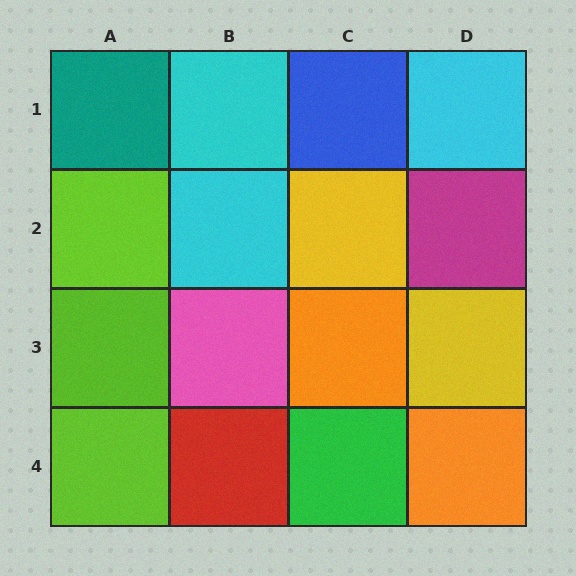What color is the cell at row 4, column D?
Orange.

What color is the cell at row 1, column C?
Blue.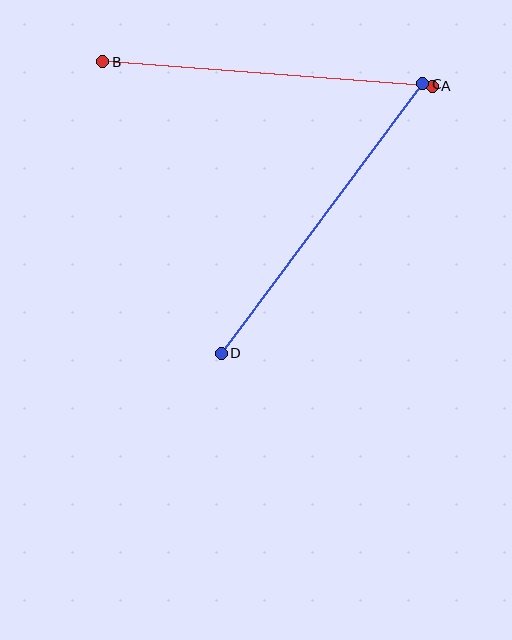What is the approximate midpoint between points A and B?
The midpoint is at approximately (267, 74) pixels.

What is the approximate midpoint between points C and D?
The midpoint is at approximately (322, 219) pixels.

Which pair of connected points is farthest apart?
Points C and D are farthest apart.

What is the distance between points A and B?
The distance is approximately 330 pixels.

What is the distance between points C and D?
The distance is approximately 337 pixels.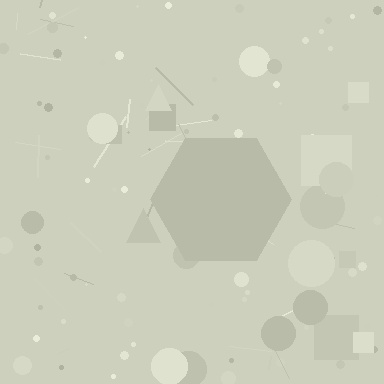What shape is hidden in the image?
A hexagon is hidden in the image.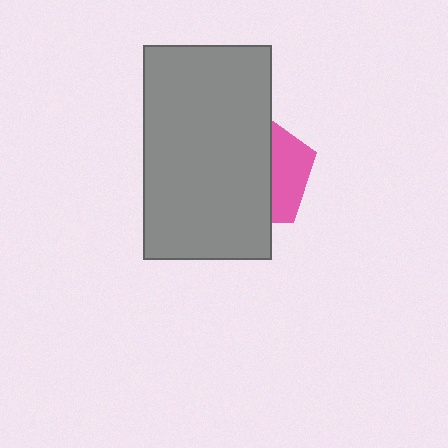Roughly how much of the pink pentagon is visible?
A small part of it is visible (roughly 33%).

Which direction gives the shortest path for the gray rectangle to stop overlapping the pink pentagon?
Moving left gives the shortest separation.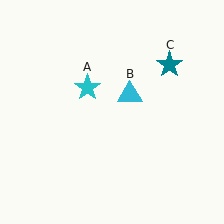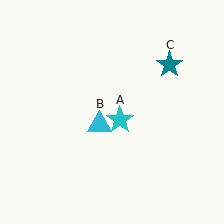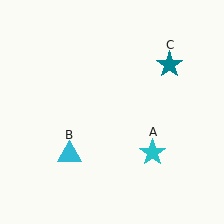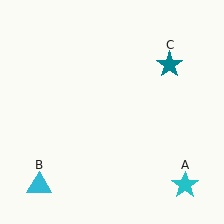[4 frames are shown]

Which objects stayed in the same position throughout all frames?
Teal star (object C) remained stationary.